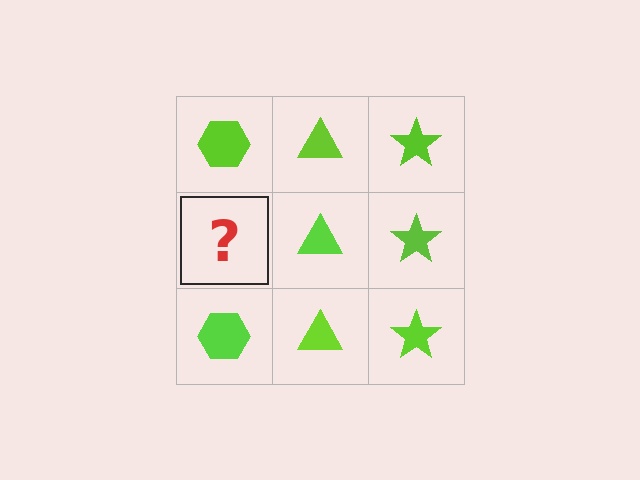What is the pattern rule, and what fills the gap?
The rule is that each column has a consistent shape. The gap should be filled with a lime hexagon.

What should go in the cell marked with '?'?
The missing cell should contain a lime hexagon.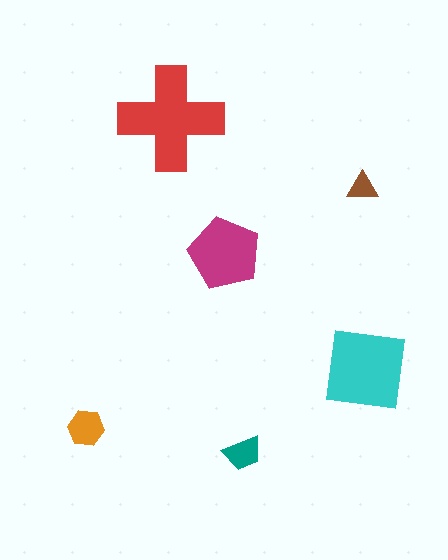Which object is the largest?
The red cross.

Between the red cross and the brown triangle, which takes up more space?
The red cross.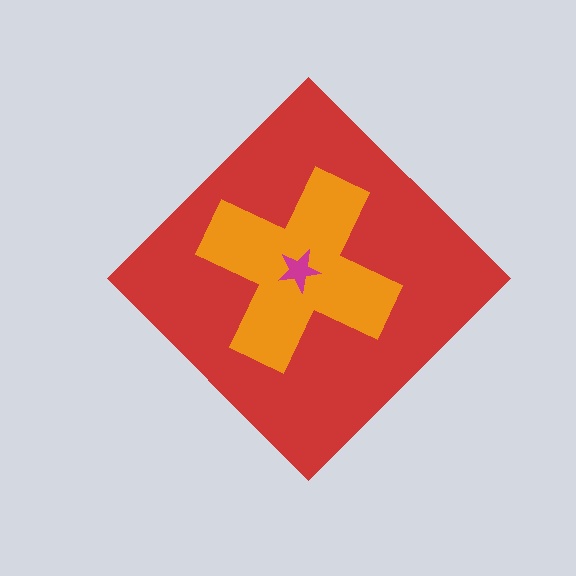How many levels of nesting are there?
3.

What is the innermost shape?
The magenta star.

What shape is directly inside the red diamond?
The orange cross.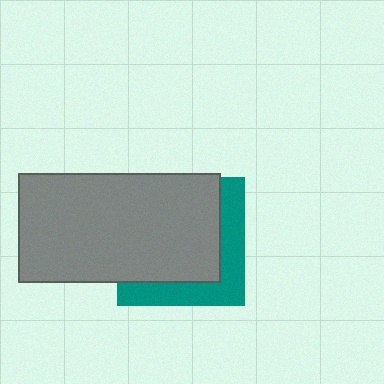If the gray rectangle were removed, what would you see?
You would see the complete teal square.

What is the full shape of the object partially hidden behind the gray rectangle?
The partially hidden object is a teal square.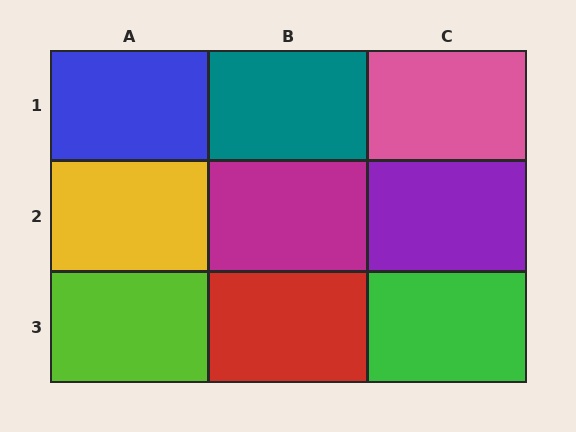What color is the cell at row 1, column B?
Teal.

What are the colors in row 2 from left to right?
Yellow, magenta, purple.